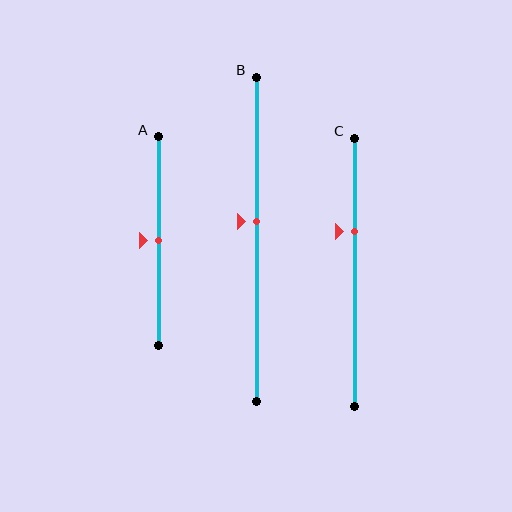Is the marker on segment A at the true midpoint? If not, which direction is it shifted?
Yes, the marker on segment A is at the true midpoint.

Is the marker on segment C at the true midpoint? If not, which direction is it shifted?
No, the marker on segment C is shifted upward by about 15% of the segment length.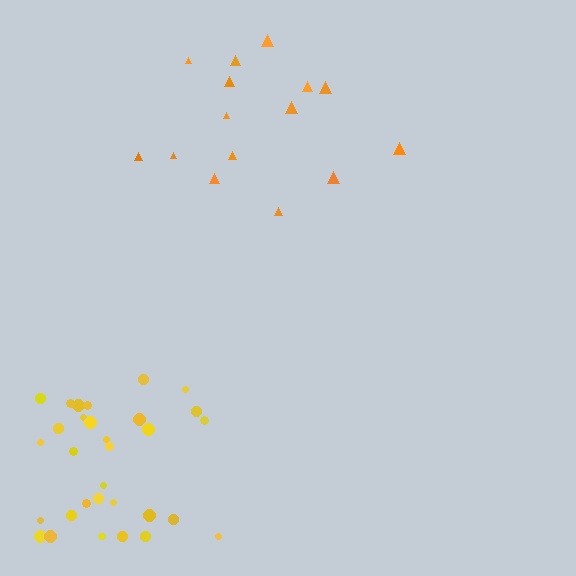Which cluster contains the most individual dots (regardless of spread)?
Yellow (32).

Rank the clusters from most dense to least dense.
yellow, orange.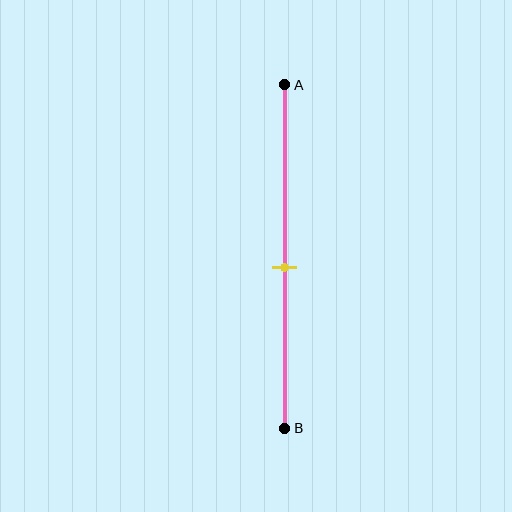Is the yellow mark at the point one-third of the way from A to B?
No, the mark is at about 55% from A, not at the 33% one-third point.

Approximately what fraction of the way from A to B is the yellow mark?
The yellow mark is approximately 55% of the way from A to B.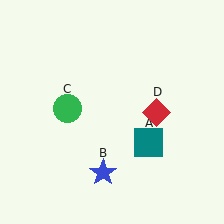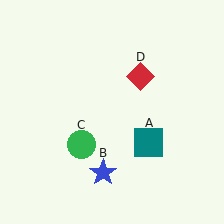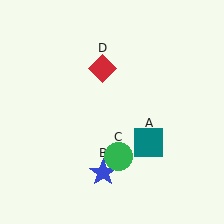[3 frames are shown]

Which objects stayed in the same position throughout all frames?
Teal square (object A) and blue star (object B) remained stationary.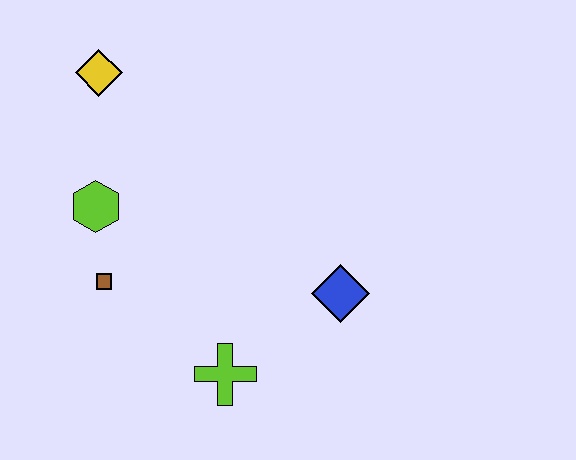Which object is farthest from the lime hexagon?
The blue diamond is farthest from the lime hexagon.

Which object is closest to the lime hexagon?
The brown square is closest to the lime hexagon.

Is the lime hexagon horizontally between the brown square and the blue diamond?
No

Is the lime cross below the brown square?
Yes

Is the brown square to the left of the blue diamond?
Yes